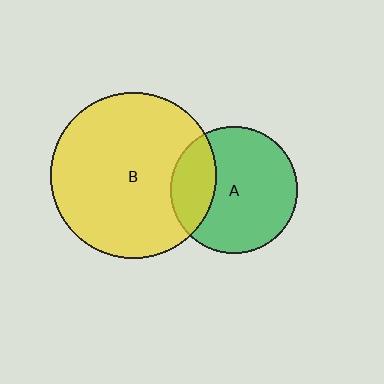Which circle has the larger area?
Circle B (yellow).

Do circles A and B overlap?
Yes.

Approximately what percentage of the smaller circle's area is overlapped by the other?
Approximately 25%.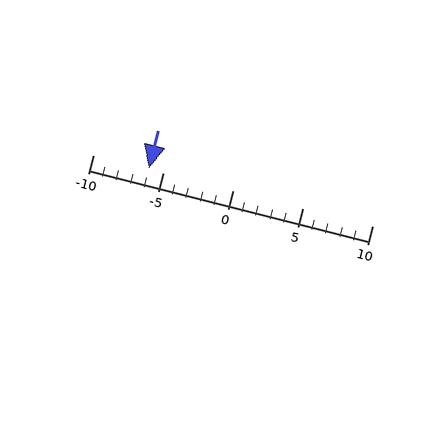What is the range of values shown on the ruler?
The ruler shows values from -10 to 10.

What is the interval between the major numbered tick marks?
The major tick marks are spaced 5 units apart.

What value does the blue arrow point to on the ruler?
The blue arrow points to approximately -6.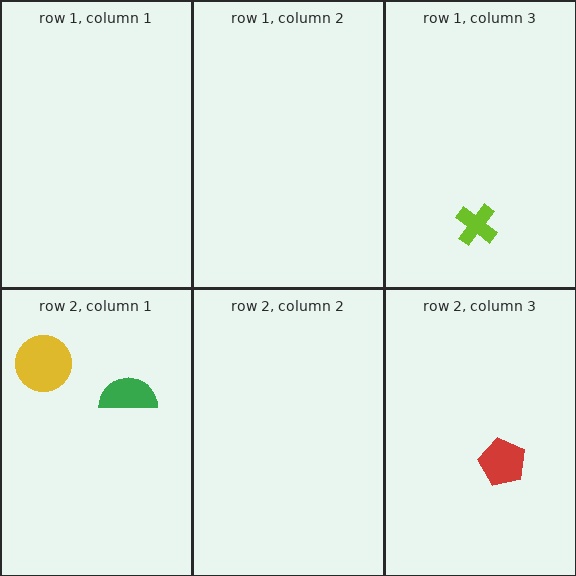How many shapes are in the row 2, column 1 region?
2.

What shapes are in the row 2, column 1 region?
The green semicircle, the yellow circle.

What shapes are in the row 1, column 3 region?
The lime cross.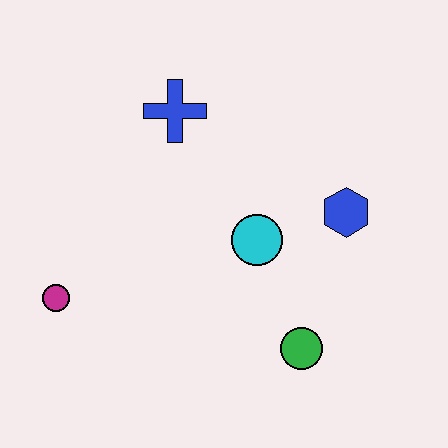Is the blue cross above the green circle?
Yes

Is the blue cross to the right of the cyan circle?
No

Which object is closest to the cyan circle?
The blue hexagon is closest to the cyan circle.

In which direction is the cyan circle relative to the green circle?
The cyan circle is above the green circle.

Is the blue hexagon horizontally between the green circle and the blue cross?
No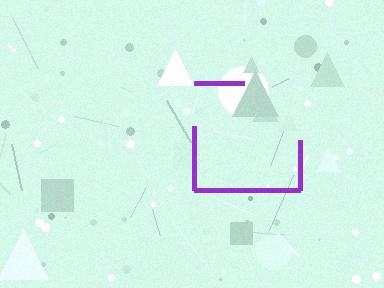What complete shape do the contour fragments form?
The contour fragments form a square.